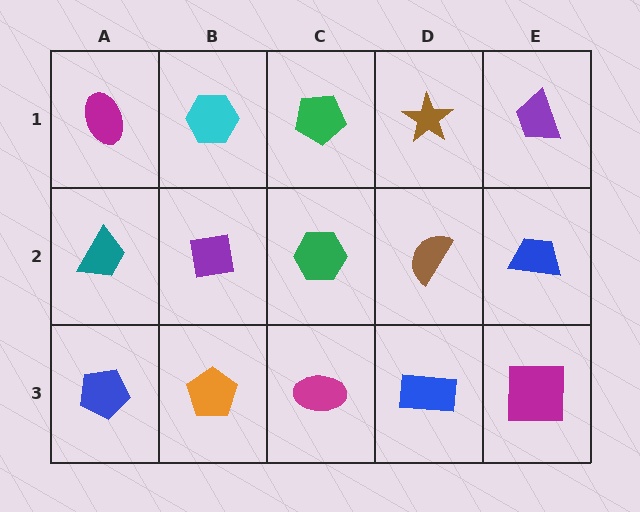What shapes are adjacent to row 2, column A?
A magenta ellipse (row 1, column A), a blue pentagon (row 3, column A), a purple square (row 2, column B).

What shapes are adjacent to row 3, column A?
A teal trapezoid (row 2, column A), an orange pentagon (row 3, column B).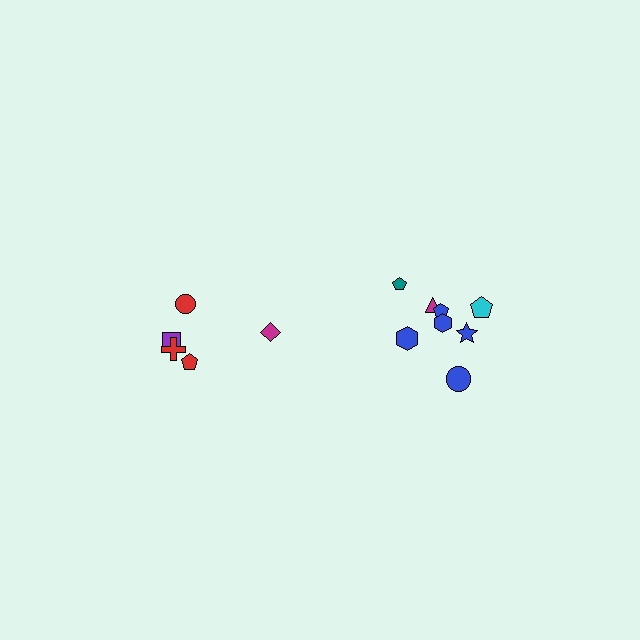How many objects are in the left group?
There are 5 objects.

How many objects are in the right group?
There are 8 objects.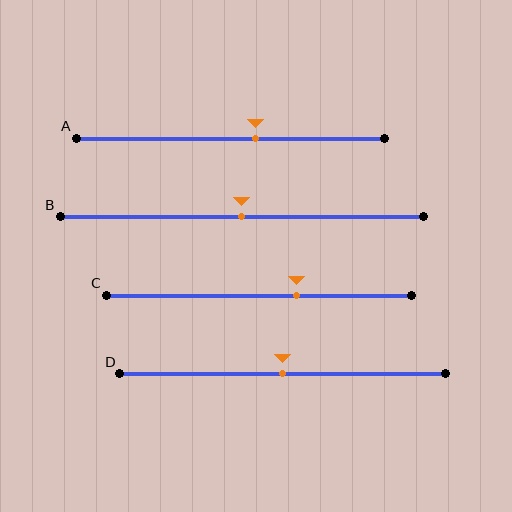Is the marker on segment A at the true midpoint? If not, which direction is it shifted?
No, the marker on segment A is shifted to the right by about 8% of the segment length.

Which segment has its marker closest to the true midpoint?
Segment B has its marker closest to the true midpoint.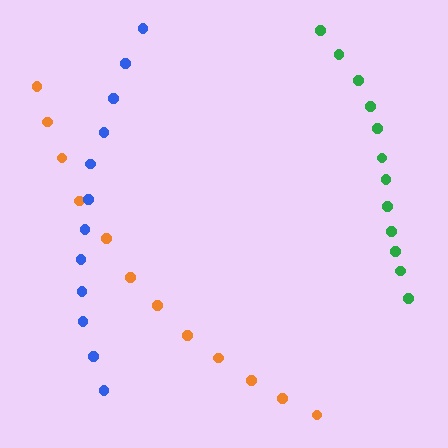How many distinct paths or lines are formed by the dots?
There are 3 distinct paths.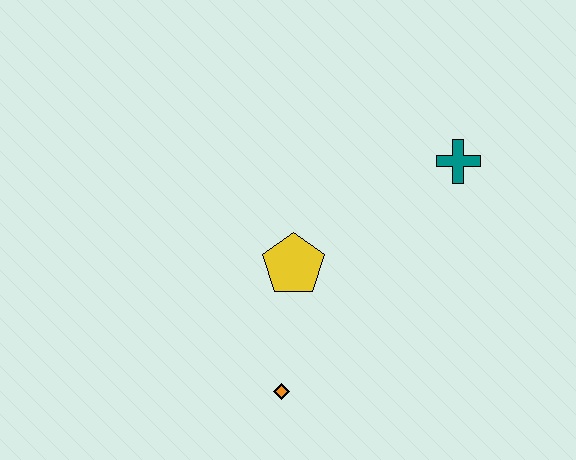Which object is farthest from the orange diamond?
The teal cross is farthest from the orange diamond.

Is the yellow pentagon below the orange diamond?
No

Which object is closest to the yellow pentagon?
The orange diamond is closest to the yellow pentagon.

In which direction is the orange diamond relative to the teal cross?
The orange diamond is below the teal cross.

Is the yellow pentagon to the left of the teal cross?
Yes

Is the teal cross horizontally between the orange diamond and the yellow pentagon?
No